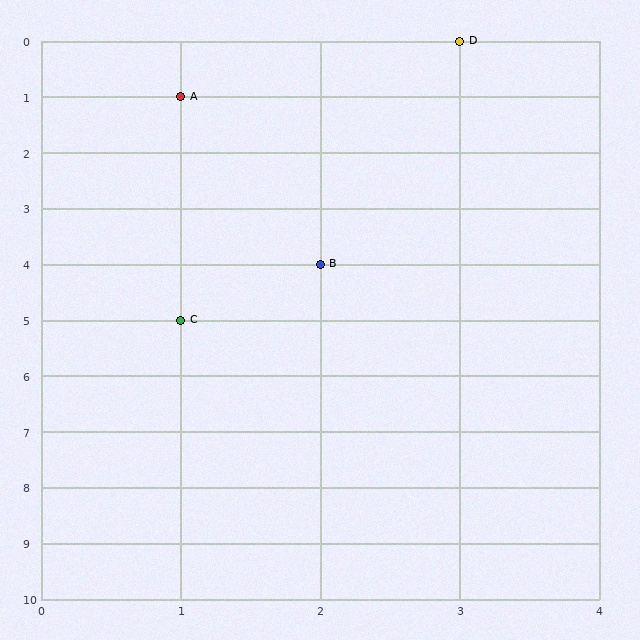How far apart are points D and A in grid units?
Points D and A are 2 columns and 1 row apart (about 2.2 grid units diagonally).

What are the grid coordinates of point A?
Point A is at grid coordinates (1, 1).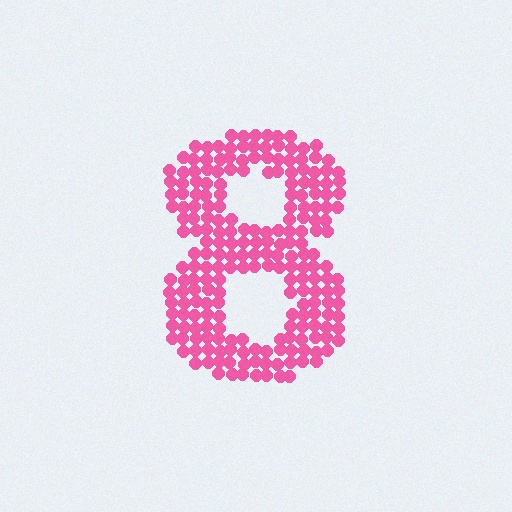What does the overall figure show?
The overall figure shows the digit 8.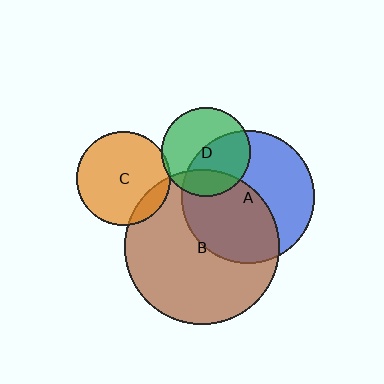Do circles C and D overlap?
Yes.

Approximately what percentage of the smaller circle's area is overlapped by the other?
Approximately 5%.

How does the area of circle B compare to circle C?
Approximately 2.7 times.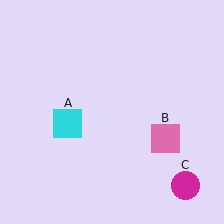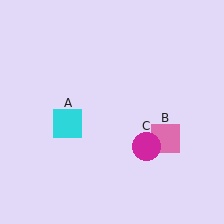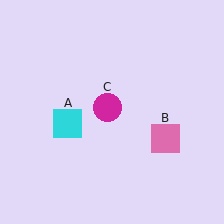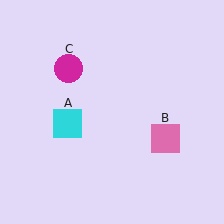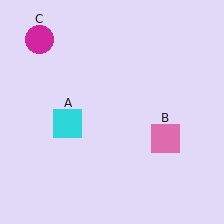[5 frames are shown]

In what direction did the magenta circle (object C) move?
The magenta circle (object C) moved up and to the left.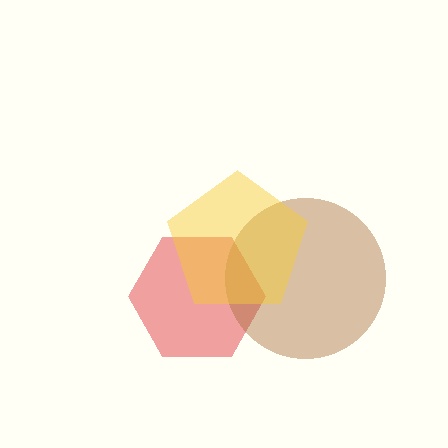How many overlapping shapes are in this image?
There are 3 overlapping shapes in the image.